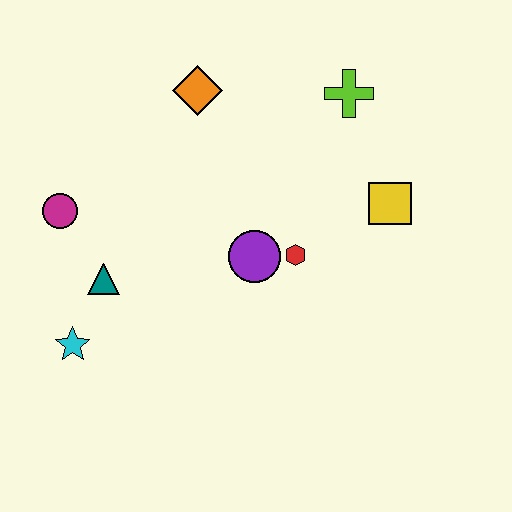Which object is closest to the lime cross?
The yellow square is closest to the lime cross.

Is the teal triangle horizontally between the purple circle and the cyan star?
Yes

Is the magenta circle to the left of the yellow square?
Yes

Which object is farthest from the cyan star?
The lime cross is farthest from the cyan star.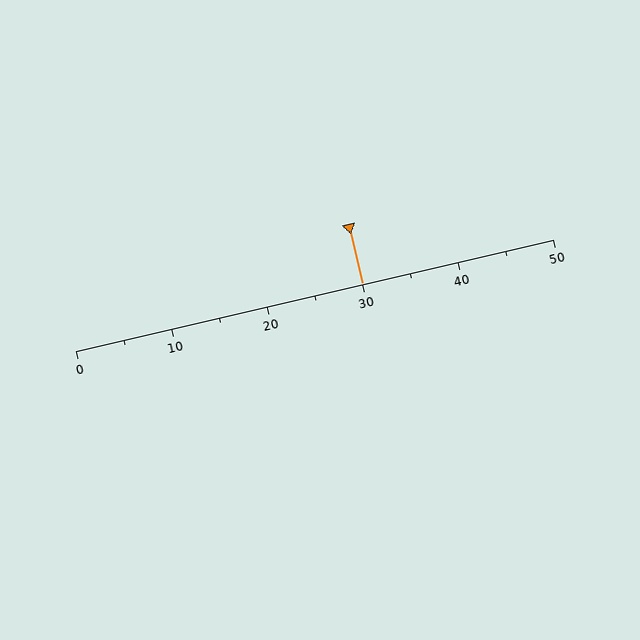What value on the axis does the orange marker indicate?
The marker indicates approximately 30.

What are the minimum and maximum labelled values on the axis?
The axis runs from 0 to 50.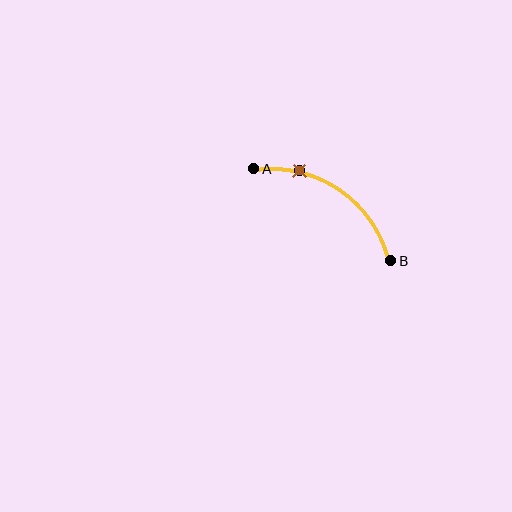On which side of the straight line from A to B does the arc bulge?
The arc bulges above and to the right of the straight line connecting A and B.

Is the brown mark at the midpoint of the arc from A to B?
No. The brown mark lies on the arc but is closer to endpoint A. The arc midpoint would be at the point on the curve equidistant along the arc from both A and B.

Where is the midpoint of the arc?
The arc midpoint is the point on the curve farthest from the straight line joining A and B. It sits above and to the right of that line.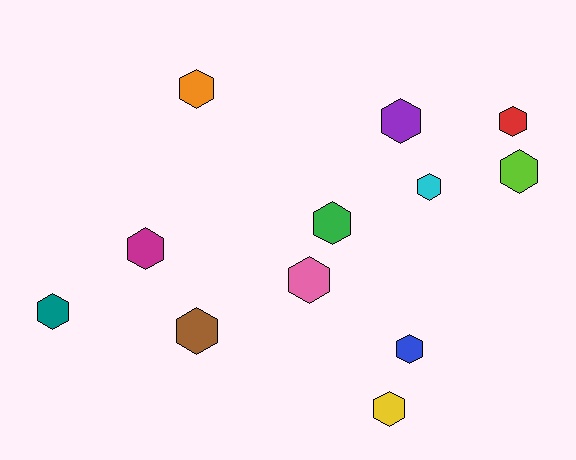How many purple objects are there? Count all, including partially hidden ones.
There is 1 purple object.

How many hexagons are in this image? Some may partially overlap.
There are 12 hexagons.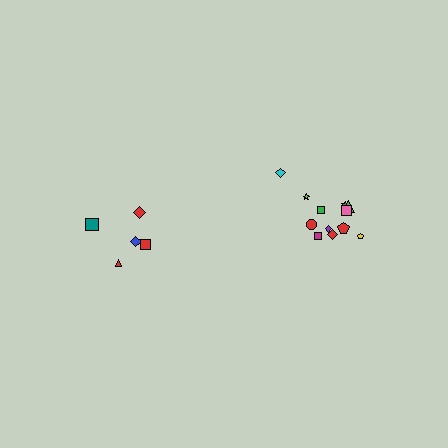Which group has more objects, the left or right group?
The right group.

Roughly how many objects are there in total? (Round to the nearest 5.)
Roughly 15 objects in total.